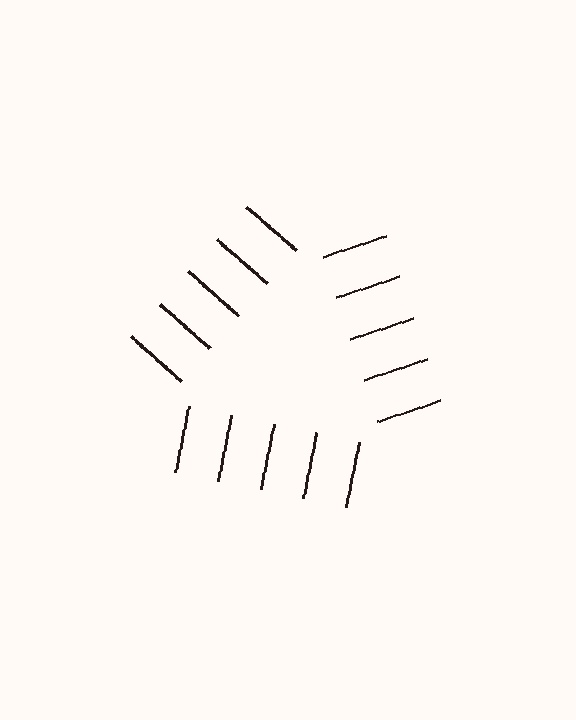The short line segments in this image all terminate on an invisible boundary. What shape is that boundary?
An illusory triangle — the line segments terminate on its edges but no continuous stroke is drawn.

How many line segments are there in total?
15 — 5 along each of the 3 edges.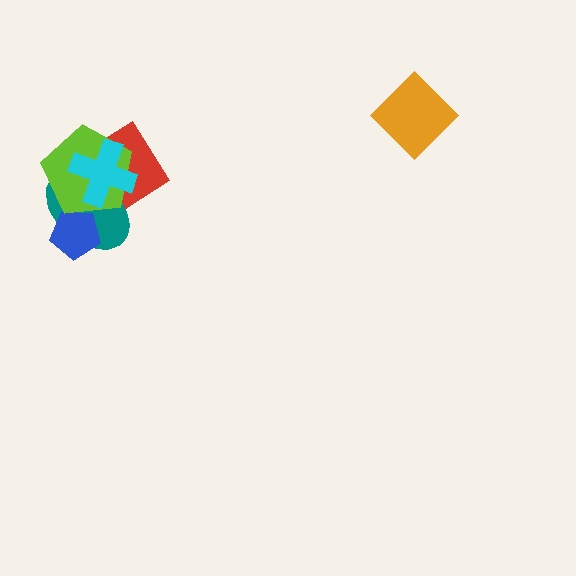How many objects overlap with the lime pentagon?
4 objects overlap with the lime pentagon.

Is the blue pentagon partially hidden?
Yes, it is partially covered by another shape.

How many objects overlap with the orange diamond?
0 objects overlap with the orange diamond.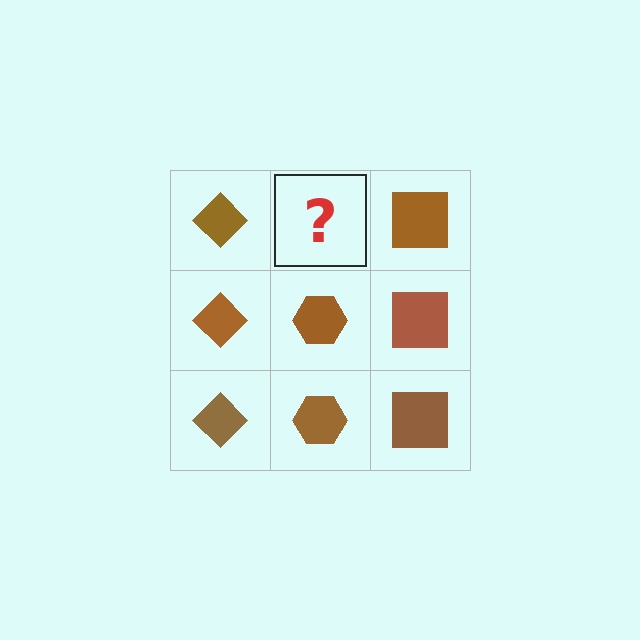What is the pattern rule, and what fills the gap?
The rule is that each column has a consistent shape. The gap should be filled with a brown hexagon.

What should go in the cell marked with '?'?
The missing cell should contain a brown hexagon.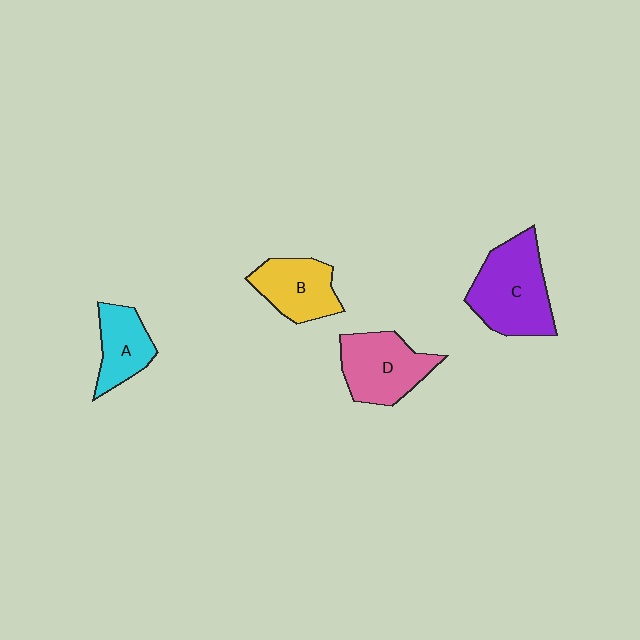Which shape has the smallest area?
Shape A (cyan).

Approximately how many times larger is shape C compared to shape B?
Approximately 1.5 times.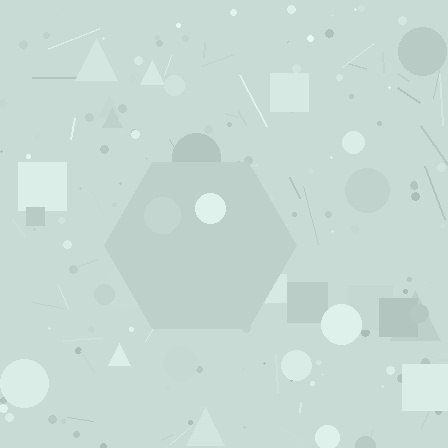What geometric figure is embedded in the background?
A hexagon is embedded in the background.